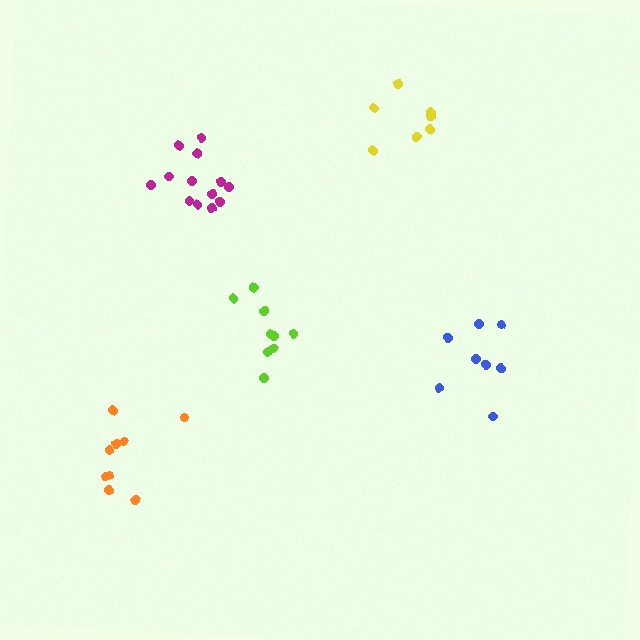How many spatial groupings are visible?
There are 5 spatial groupings.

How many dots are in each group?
Group 1: 13 dots, Group 2: 8 dots, Group 3: 9 dots, Group 4: 9 dots, Group 5: 7 dots (46 total).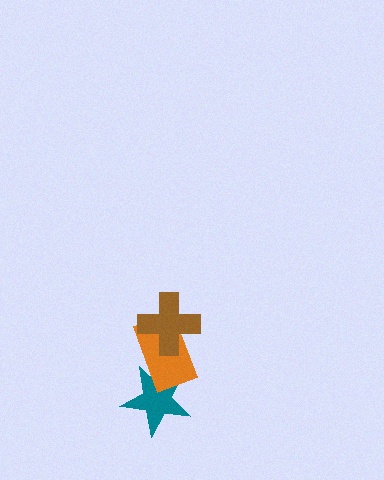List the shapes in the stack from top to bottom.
From top to bottom: the brown cross, the orange rectangle, the teal star.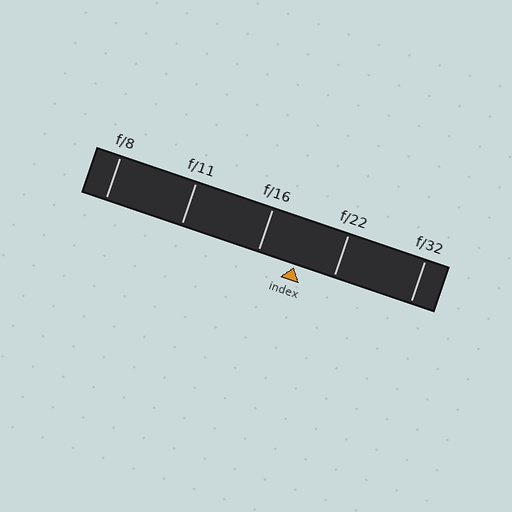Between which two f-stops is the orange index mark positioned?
The index mark is between f/16 and f/22.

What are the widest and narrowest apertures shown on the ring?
The widest aperture shown is f/8 and the narrowest is f/32.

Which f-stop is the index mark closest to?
The index mark is closest to f/16.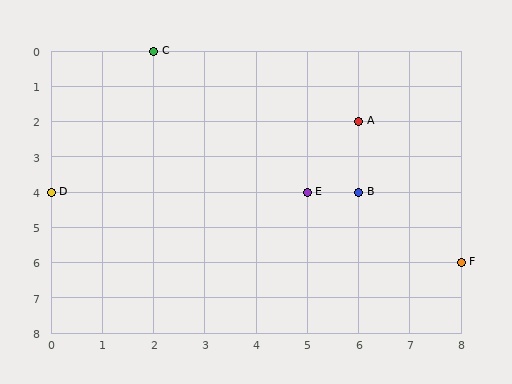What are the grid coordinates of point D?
Point D is at grid coordinates (0, 4).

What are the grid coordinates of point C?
Point C is at grid coordinates (2, 0).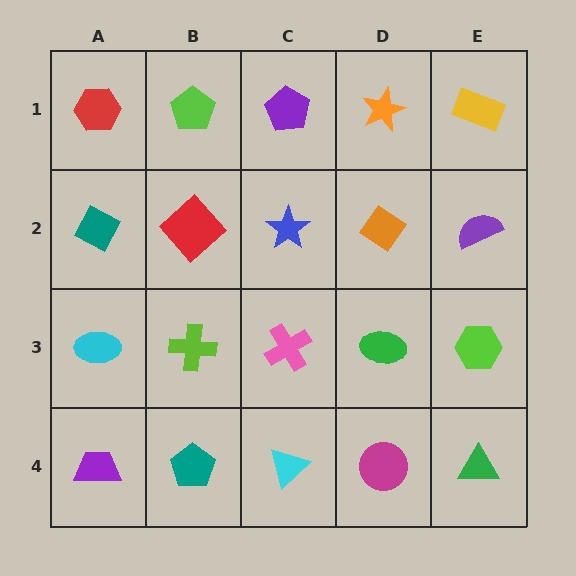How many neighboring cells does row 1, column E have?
2.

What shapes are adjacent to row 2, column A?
A red hexagon (row 1, column A), a cyan ellipse (row 3, column A), a red diamond (row 2, column B).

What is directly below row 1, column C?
A blue star.